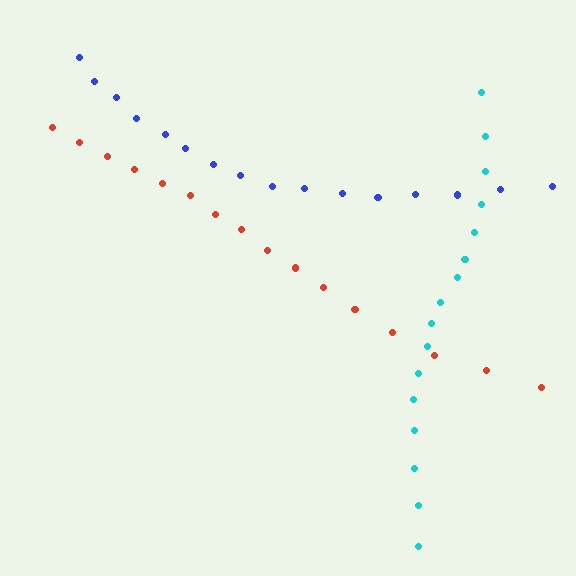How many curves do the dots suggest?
There are 3 distinct paths.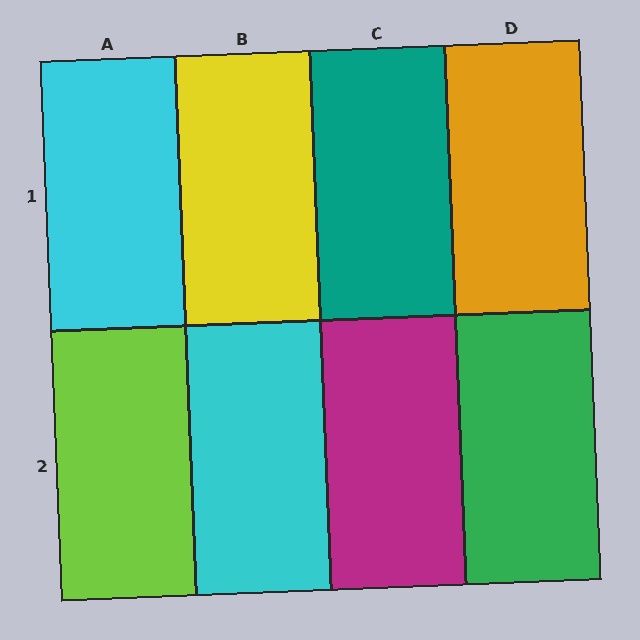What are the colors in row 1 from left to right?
Cyan, yellow, teal, orange.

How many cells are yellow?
1 cell is yellow.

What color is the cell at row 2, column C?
Magenta.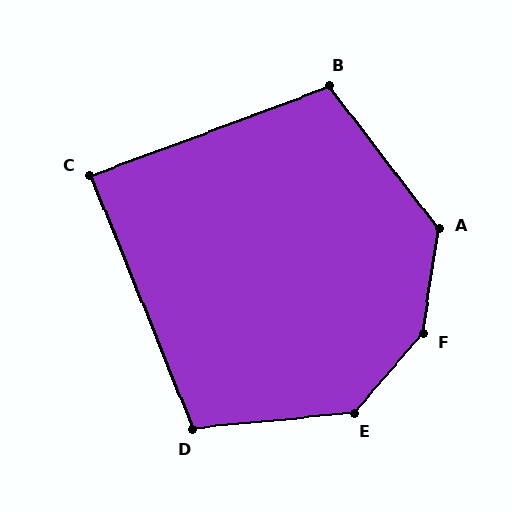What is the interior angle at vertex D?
Approximately 106 degrees (obtuse).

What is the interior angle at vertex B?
Approximately 107 degrees (obtuse).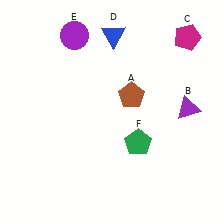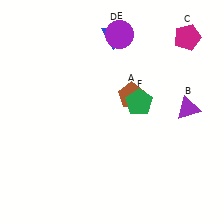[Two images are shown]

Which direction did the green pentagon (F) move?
The green pentagon (F) moved up.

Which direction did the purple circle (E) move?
The purple circle (E) moved right.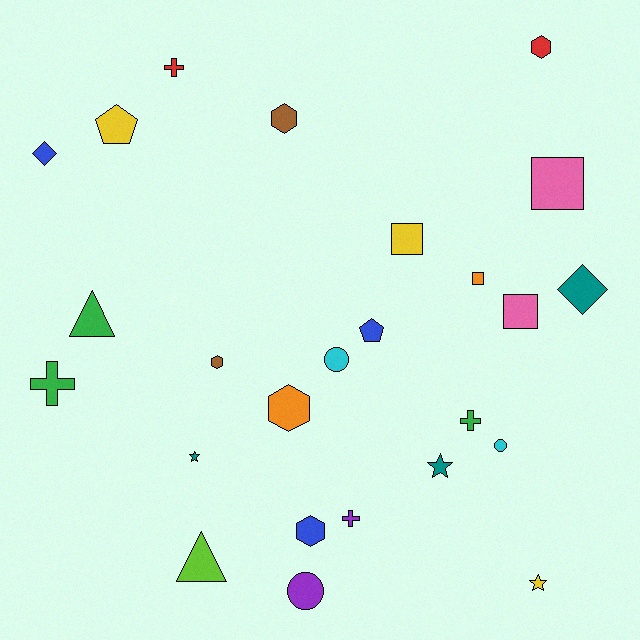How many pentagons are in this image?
There are 2 pentagons.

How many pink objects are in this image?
There are 2 pink objects.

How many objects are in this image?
There are 25 objects.